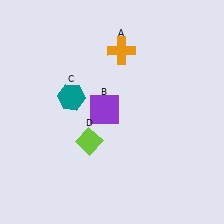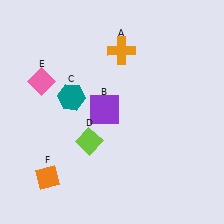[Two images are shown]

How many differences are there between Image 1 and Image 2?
There are 2 differences between the two images.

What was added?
A pink diamond (E), an orange diamond (F) were added in Image 2.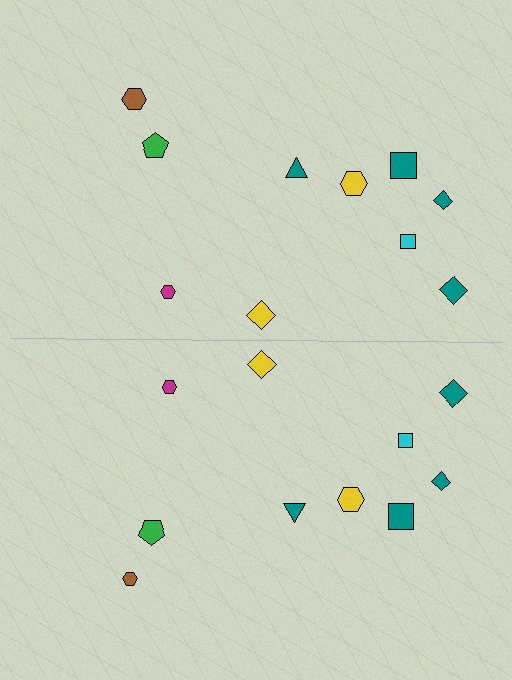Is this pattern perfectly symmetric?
No, the pattern is not perfectly symmetric. The brown hexagon on the bottom side has a different size than its mirror counterpart.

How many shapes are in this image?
There are 20 shapes in this image.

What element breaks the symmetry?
The brown hexagon on the bottom side has a different size than its mirror counterpart.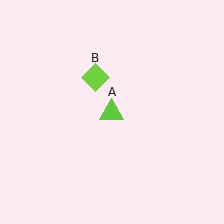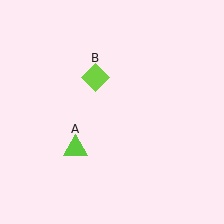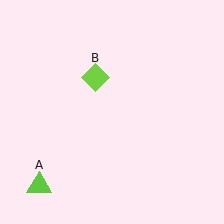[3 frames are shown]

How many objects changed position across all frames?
1 object changed position: lime triangle (object A).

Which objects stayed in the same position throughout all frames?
Lime diamond (object B) remained stationary.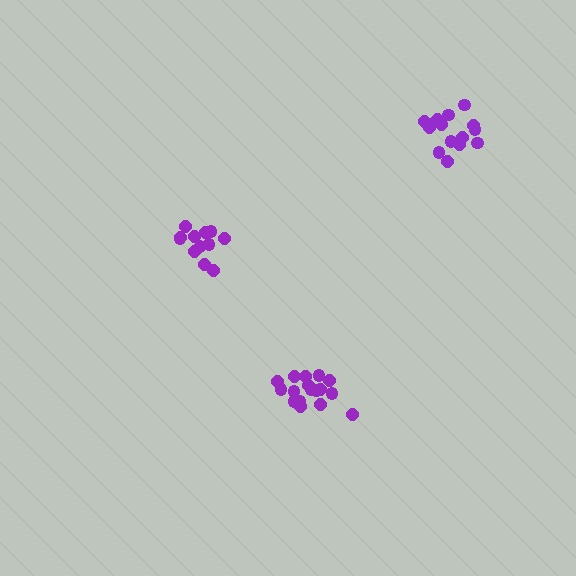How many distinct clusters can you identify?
There are 3 distinct clusters.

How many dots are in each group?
Group 1: 15 dots, Group 2: 17 dots, Group 3: 13 dots (45 total).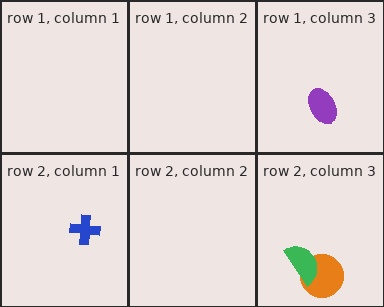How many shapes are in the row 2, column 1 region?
1.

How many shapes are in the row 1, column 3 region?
1.